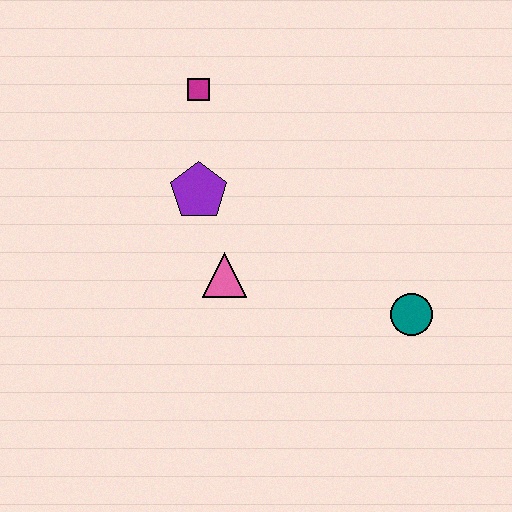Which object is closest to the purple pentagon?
The pink triangle is closest to the purple pentagon.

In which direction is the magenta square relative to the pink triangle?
The magenta square is above the pink triangle.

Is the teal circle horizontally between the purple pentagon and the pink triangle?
No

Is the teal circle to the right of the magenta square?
Yes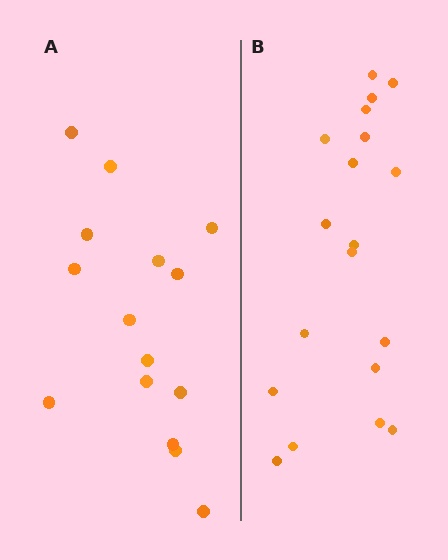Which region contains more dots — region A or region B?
Region B (the right region) has more dots.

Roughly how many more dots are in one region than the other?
Region B has about 4 more dots than region A.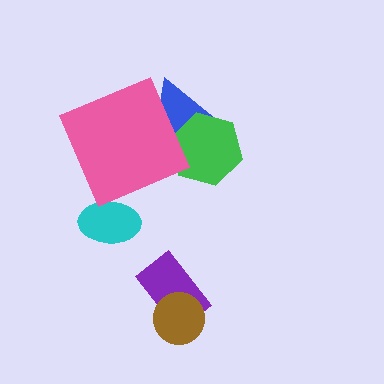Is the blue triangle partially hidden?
Yes, it is partially covered by another shape.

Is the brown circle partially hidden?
No, no other shape covers it.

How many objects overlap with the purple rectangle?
1 object overlaps with the purple rectangle.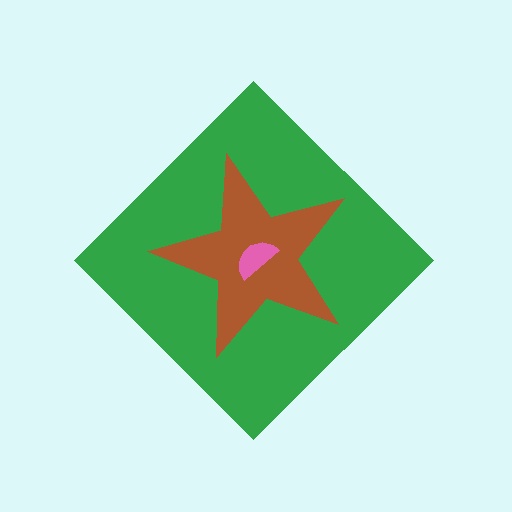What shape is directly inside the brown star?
The pink semicircle.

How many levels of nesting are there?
3.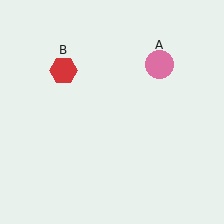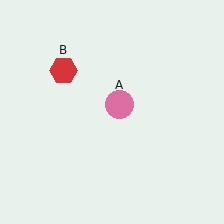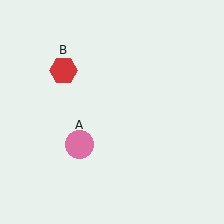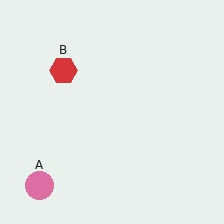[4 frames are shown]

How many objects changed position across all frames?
1 object changed position: pink circle (object A).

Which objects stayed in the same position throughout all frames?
Red hexagon (object B) remained stationary.